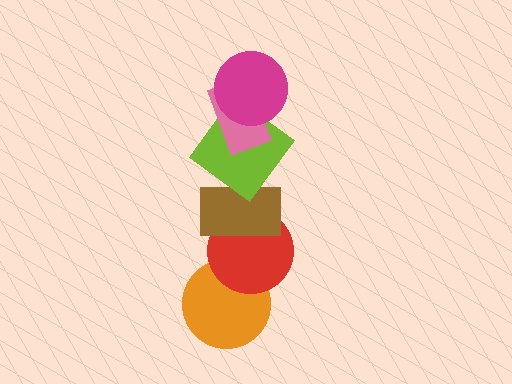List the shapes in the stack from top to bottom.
From top to bottom: the magenta circle, the pink rectangle, the lime diamond, the brown rectangle, the red circle, the orange circle.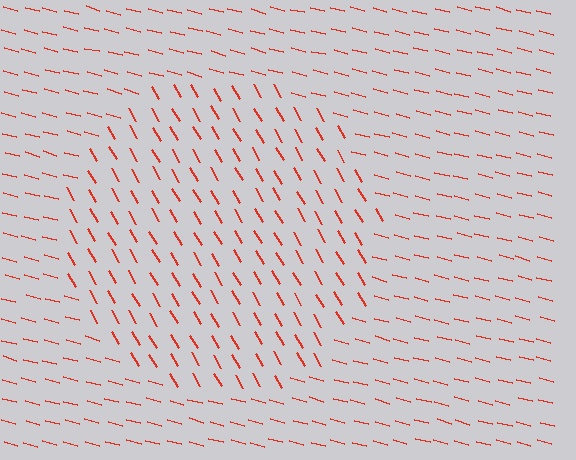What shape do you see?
I see a circle.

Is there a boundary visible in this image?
Yes, there is a texture boundary formed by a change in line orientation.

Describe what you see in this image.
The image is filled with small red line segments. A circle region in the image has lines oriented differently from the surrounding lines, creating a visible texture boundary.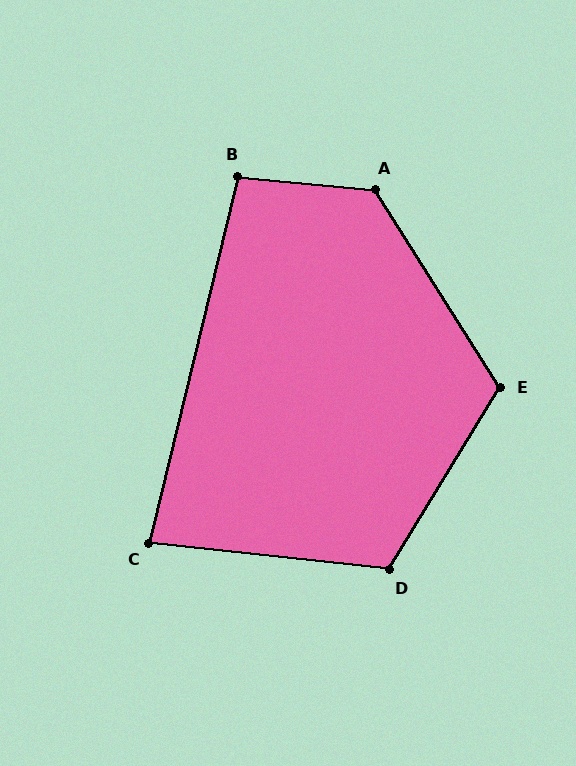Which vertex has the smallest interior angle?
C, at approximately 83 degrees.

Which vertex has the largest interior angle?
A, at approximately 127 degrees.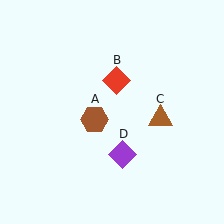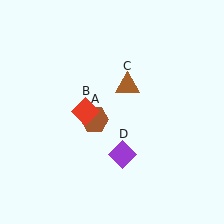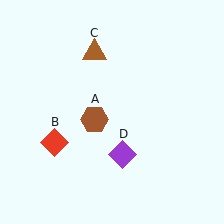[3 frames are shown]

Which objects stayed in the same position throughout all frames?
Brown hexagon (object A) and purple diamond (object D) remained stationary.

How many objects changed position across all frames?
2 objects changed position: red diamond (object B), brown triangle (object C).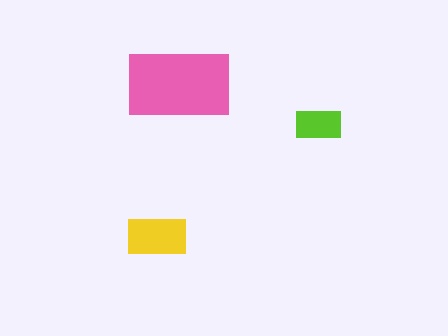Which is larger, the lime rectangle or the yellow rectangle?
The yellow one.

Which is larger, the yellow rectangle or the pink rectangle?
The pink one.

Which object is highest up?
The pink rectangle is topmost.